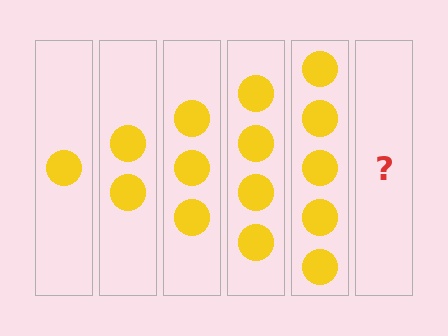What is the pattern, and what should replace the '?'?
The pattern is that each step adds one more circle. The '?' should be 6 circles.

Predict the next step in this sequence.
The next step is 6 circles.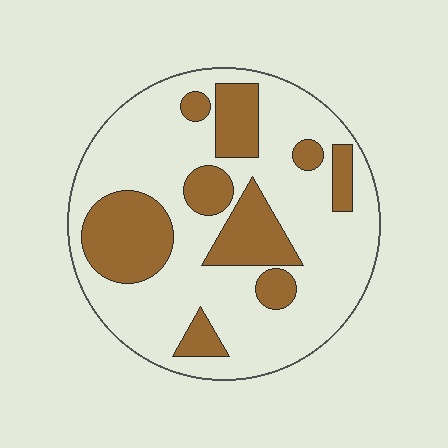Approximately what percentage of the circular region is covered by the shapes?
Approximately 30%.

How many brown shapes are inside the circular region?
9.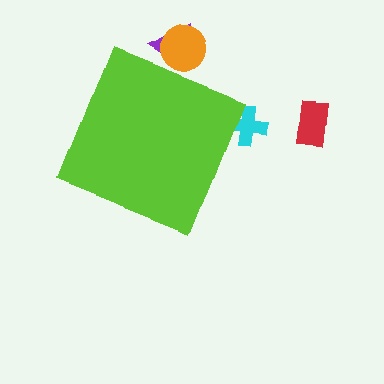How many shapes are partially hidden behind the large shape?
3 shapes are partially hidden.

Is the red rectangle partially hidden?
No, the red rectangle is fully visible.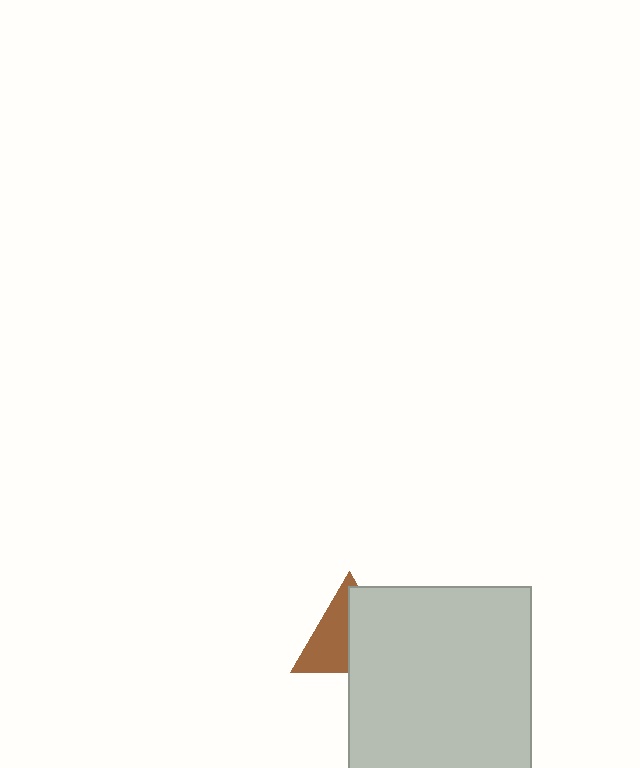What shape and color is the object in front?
The object in front is a light gray rectangle.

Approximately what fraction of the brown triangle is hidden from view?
Roughly 51% of the brown triangle is hidden behind the light gray rectangle.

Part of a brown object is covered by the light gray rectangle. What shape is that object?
It is a triangle.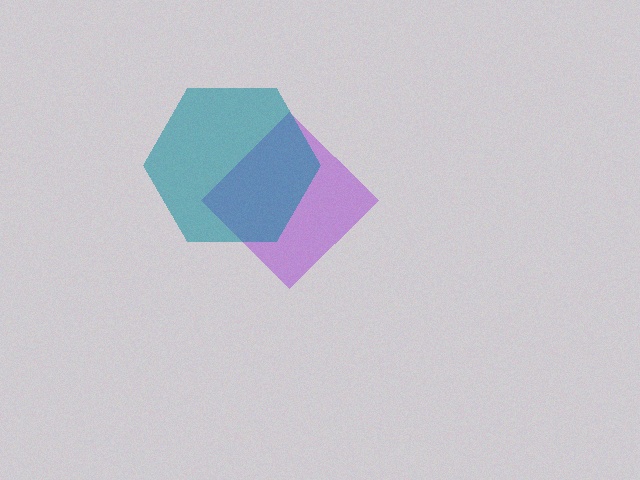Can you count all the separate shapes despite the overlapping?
Yes, there are 2 separate shapes.